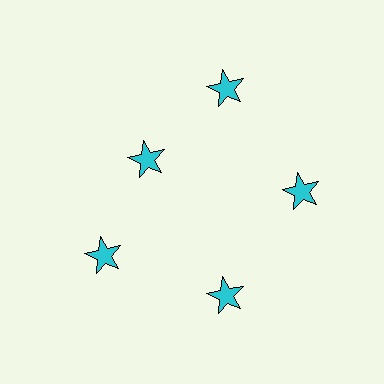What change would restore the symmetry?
The symmetry would be restored by moving it outward, back onto the ring so that all 5 stars sit at equal angles and equal distance from the center.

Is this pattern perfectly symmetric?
No. The 5 cyan stars are arranged in a ring, but one element near the 10 o'clock position is pulled inward toward the center, breaking the 5-fold rotational symmetry.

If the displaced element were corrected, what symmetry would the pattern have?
It would have 5-fold rotational symmetry — the pattern would map onto itself every 72 degrees.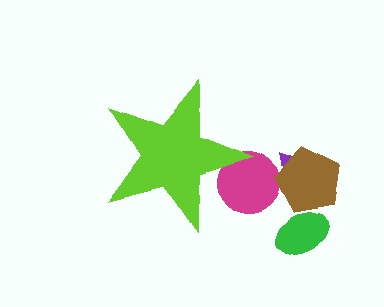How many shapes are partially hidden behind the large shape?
1 shape is partially hidden.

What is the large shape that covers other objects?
A lime star.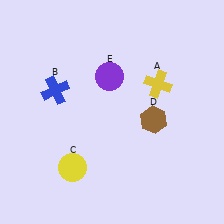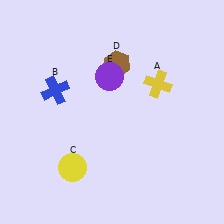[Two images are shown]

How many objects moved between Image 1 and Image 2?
1 object moved between the two images.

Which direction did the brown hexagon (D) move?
The brown hexagon (D) moved up.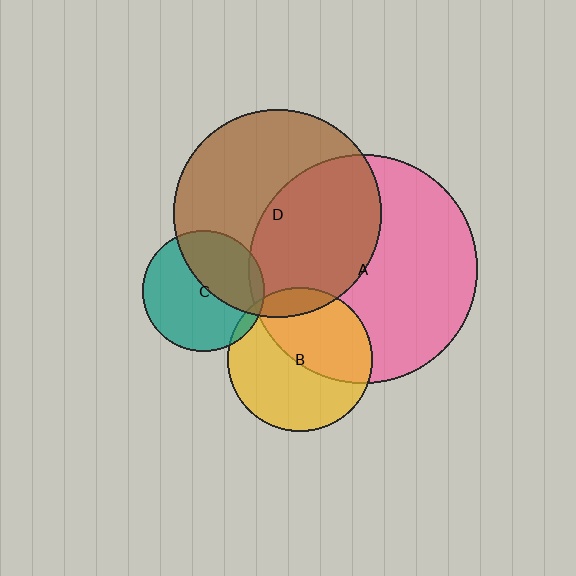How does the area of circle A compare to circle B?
Approximately 2.5 times.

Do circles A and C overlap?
Yes.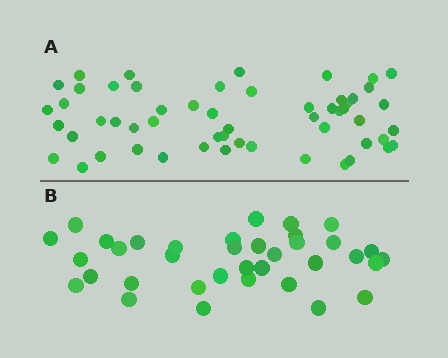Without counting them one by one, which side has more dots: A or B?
Region A (the top region) has more dots.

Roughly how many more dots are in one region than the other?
Region A has approximately 20 more dots than region B.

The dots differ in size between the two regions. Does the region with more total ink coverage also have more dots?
No. Region B has more total ink coverage because its dots are larger, but region A actually contains more individual dots. Total area can be misleading — the number of items is what matters here.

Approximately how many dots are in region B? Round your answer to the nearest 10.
About 40 dots. (The exact count is 36, which rounds to 40.)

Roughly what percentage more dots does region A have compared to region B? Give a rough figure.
About 55% more.